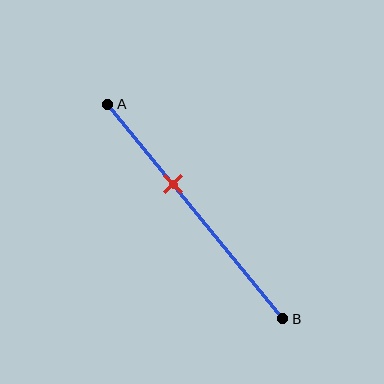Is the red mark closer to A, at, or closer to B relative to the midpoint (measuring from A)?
The red mark is closer to point A than the midpoint of segment AB.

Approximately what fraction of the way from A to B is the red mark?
The red mark is approximately 35% of the way from A to B.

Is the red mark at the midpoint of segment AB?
No, the mark is at about 35% from A, not at the 50% midpoint.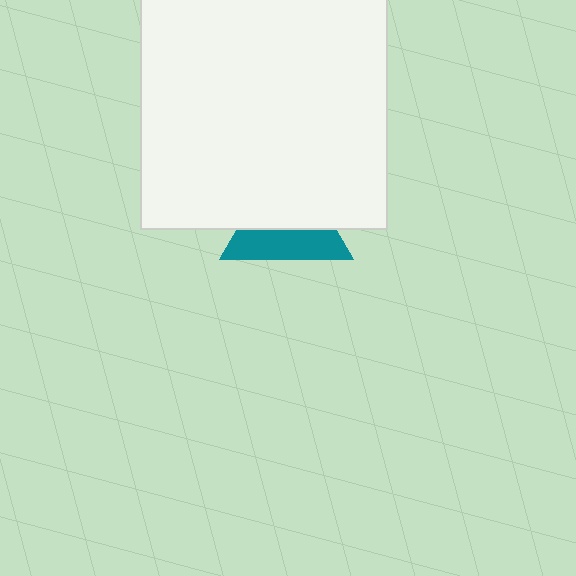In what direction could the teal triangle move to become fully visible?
The teal triangle could move down. That would shift it out from behind the white rectangle entirely.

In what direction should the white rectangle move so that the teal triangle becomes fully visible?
The white rectangle should move up. That is the shortest direction to clear the overlap and leave the teal triangle fully visible.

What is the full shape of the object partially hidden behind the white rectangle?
The partially hidden object is a teal triangle.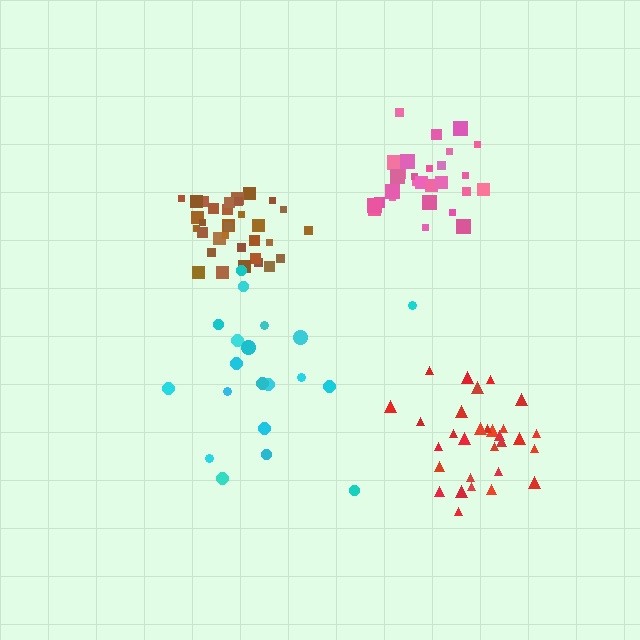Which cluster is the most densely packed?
Brown.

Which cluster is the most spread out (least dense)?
Cyan.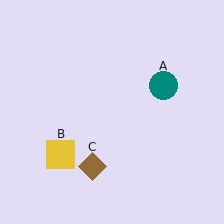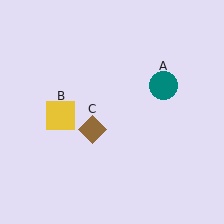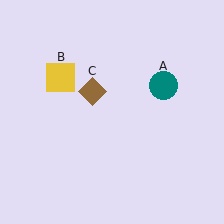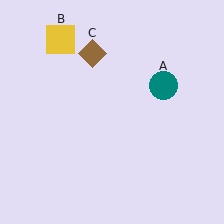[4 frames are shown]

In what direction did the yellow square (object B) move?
The yellow square (object B) moved up.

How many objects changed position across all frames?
2 objects changed position: yellow square (object B), brown diamond (object C).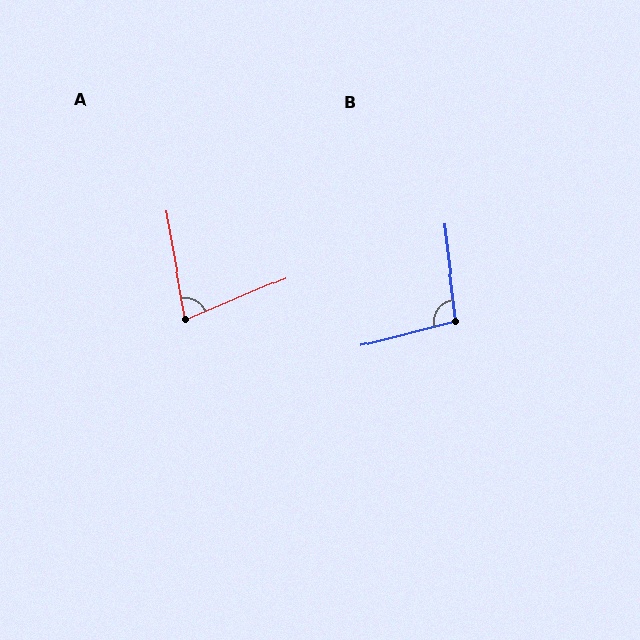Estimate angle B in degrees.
Approximately 98 degrees.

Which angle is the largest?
B, at approximately 98 degrees.